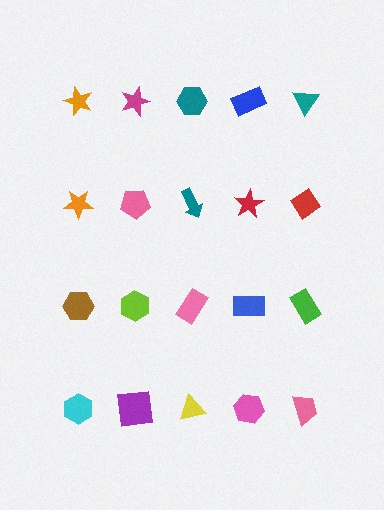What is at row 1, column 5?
A teal triangle.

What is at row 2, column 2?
A pink pentagon.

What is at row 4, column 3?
A yellow triangle.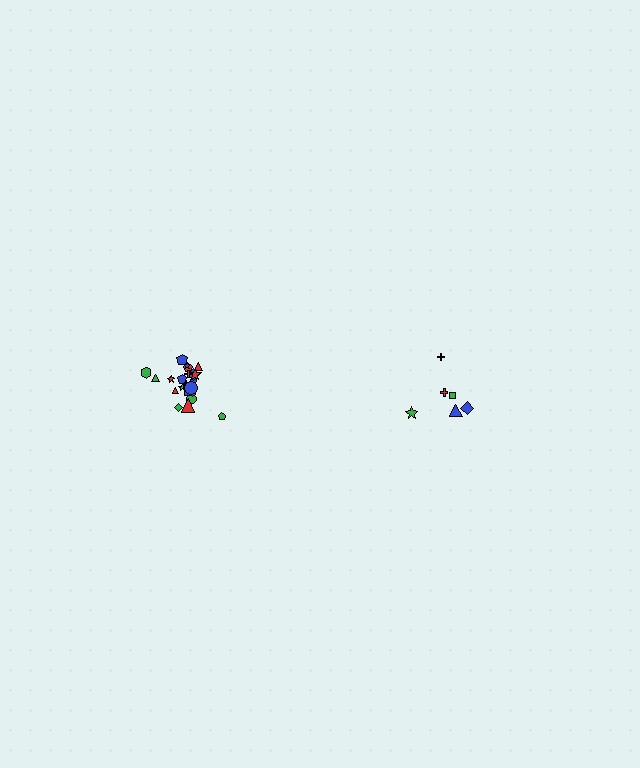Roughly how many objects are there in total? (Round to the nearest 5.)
Roughly 30 objects in total.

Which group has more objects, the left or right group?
The left group.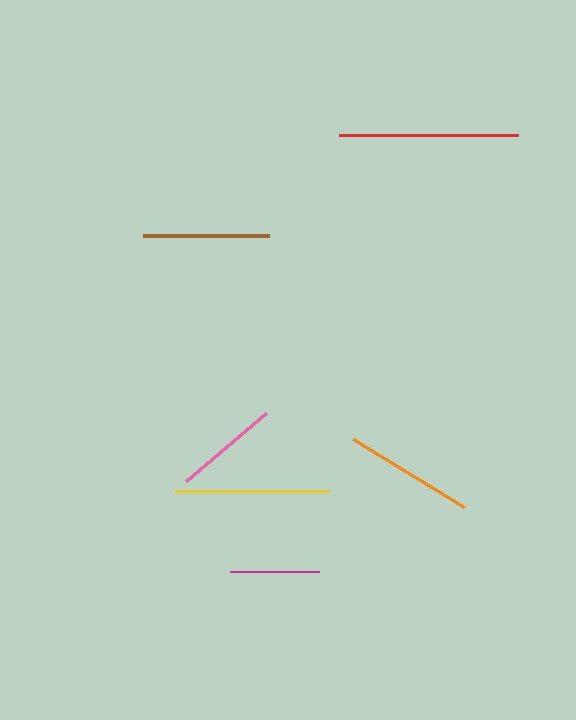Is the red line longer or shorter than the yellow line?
The red line is longer than the yellow line.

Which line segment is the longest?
The red line is the longest at approximately 179 pixels.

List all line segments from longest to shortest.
From longest to shortest: red, yellow, orange, brown, pink, magenta.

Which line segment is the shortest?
The magenta line is the shortest at approximately 89 pixels.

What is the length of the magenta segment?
The magenta segment is approximately 89 pixels long.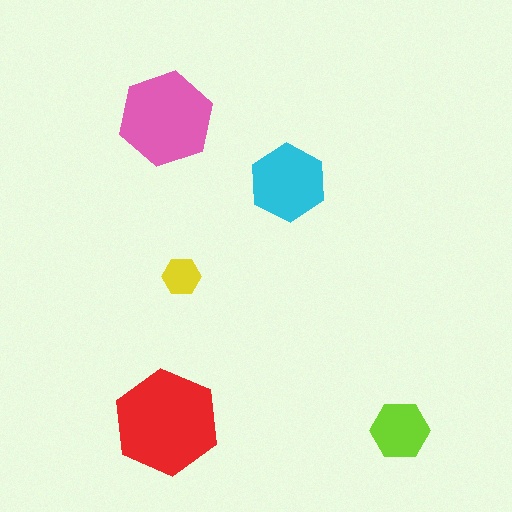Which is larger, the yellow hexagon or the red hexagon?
The red one.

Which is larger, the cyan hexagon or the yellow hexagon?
The cyan one.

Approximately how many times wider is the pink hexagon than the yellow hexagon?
About 2.5 times wider.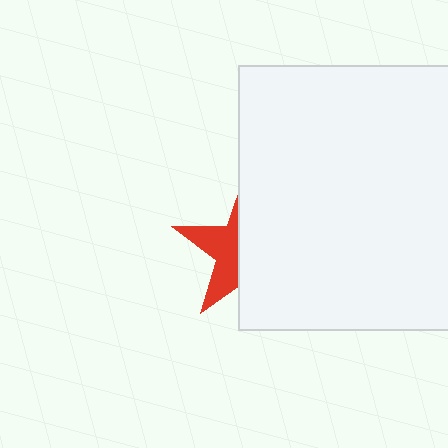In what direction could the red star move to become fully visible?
The red star could move left. That would shift it out from behind the white rectangle entirely.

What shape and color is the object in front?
The object in front is a white rectangle.